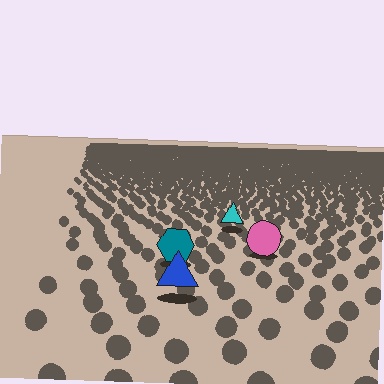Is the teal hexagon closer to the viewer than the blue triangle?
No. The blue triangle is closer — you can tell from the texture gradient: the ground texture is coarser near it.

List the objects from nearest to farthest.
From nearest to farthest: the blue triangle, the teal hexagon, the pink circle, the cyan triangle.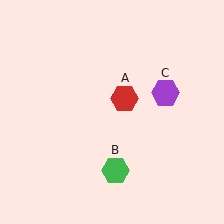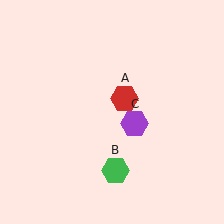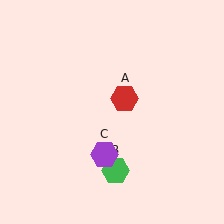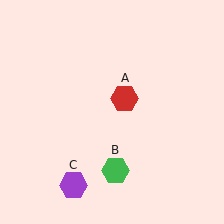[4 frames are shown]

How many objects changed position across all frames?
1 object changed position: purple hexagon (object C).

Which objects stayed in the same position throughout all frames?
Red hexagon (object A) and green hexagon (object B) remained stationary.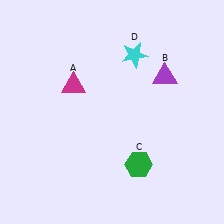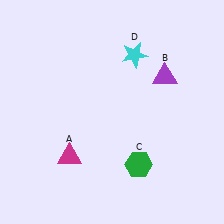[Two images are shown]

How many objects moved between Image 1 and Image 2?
1 object moved between the two images.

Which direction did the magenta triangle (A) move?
The magenta triangle (A) moved down.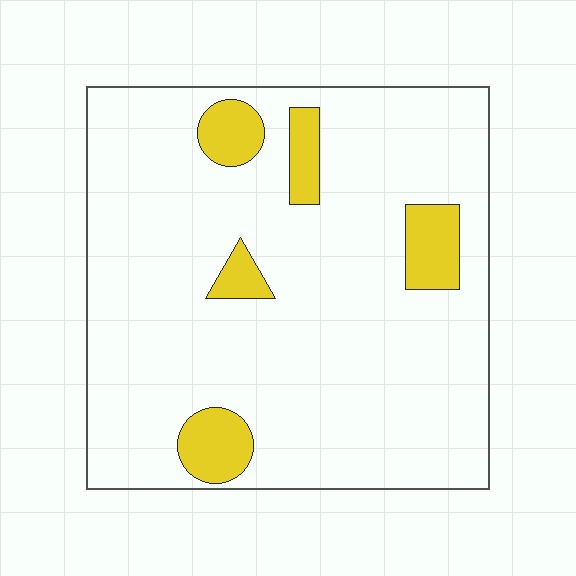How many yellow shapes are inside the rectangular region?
5.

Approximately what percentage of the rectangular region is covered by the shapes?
Approximately 10%.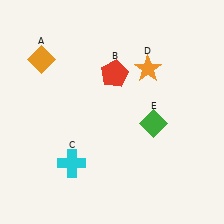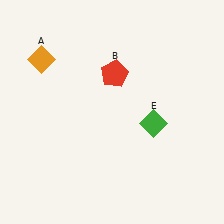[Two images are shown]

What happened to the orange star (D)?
The orange star (D) was removed in Image 2. It was in the top-right area of Image 1.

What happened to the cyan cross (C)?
The cyan cross (C) was removed in Image 2. It was in the bottom-left area of Image 1.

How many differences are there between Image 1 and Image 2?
There are 2 differences between the two images.